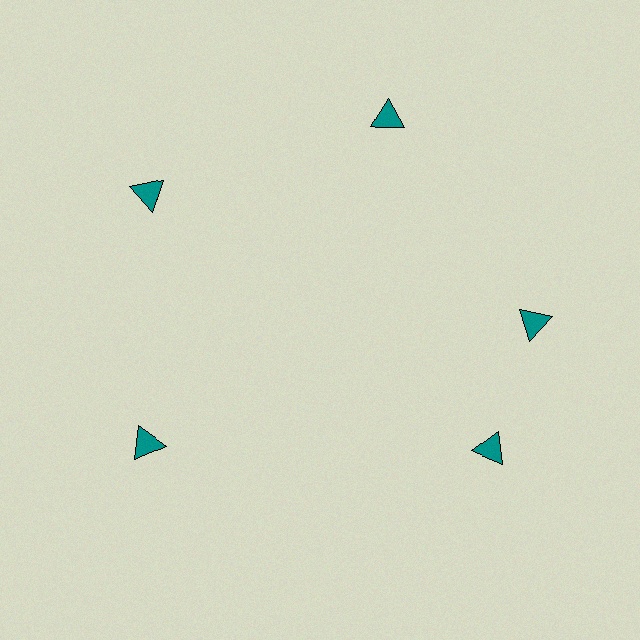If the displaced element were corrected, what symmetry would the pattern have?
It would have 5-fold rotational symmetry — the pattern would map onto itself every 72 degrees.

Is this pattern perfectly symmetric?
No. The 5 teal triangles are arranged in a ring, but one element near the 5 o'clock position is rotated out of alignment along the ring, breaking the 5-fold rotational symmetry.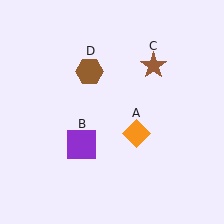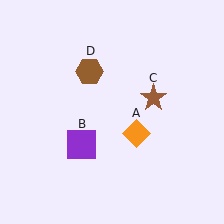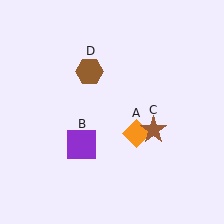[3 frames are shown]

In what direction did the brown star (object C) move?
The brown star (object C) moved down.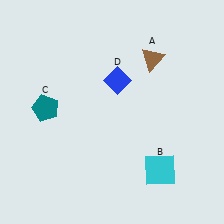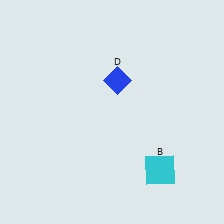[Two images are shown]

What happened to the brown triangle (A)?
The brown triangle (A) was removed in Image 2. It was in the top-right area of Image 1.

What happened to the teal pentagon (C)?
The teal pentagon (C) was removed in Image 2. It was in the top-left area of Image 1.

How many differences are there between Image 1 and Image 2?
There are 2 differences between the two images.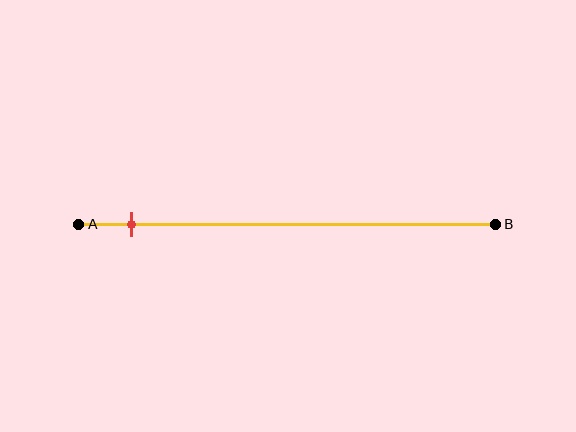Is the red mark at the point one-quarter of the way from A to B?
No, the mark is at about 15% from A, not at the 25% one-quarter point.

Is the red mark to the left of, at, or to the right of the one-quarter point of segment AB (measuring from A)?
The red mark is to the left of the one-quarter point of segment AB.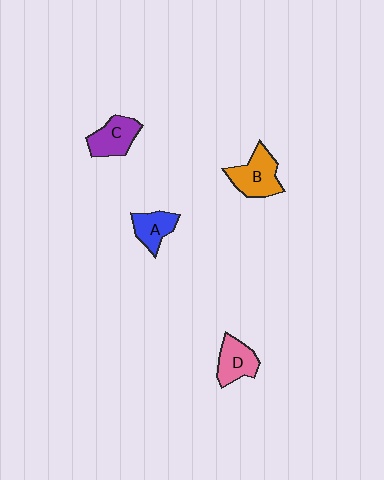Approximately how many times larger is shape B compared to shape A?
Approximately 1.5 times.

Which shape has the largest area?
Shape B (orange).